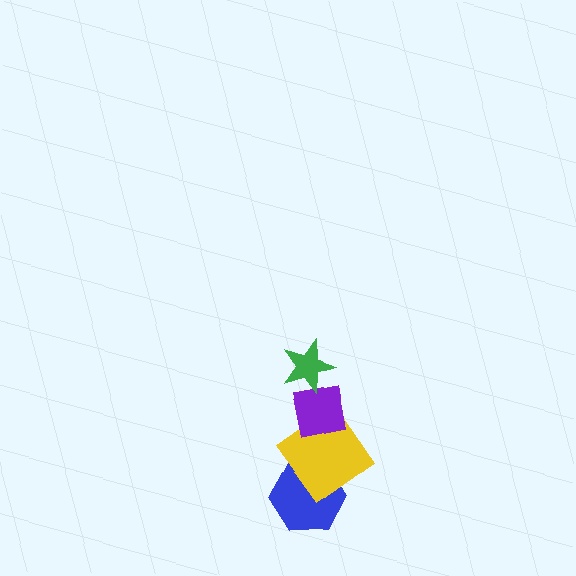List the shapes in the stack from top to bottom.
From top to bottom: the green star, the purple square, the yellow diamond, the blue hexagon.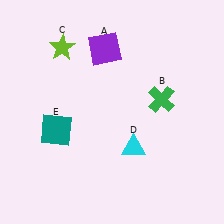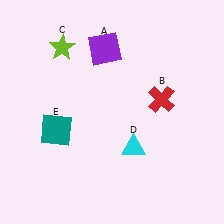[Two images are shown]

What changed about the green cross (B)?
In Image 1, B is green. In Image 2, it changed to red.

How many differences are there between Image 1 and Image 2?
There is 1 difference between the two images.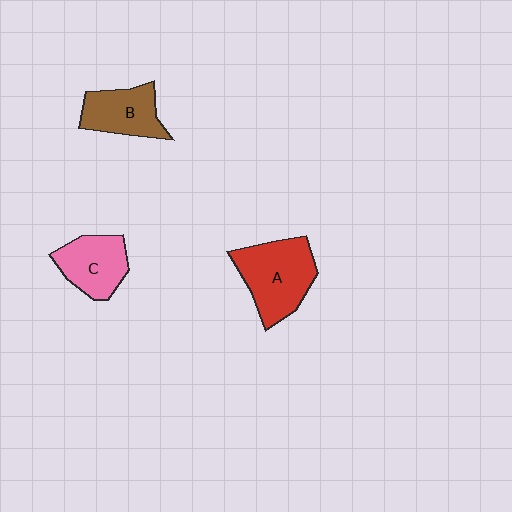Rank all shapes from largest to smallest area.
From largest to smallest: A (red), C (pink), B (brown).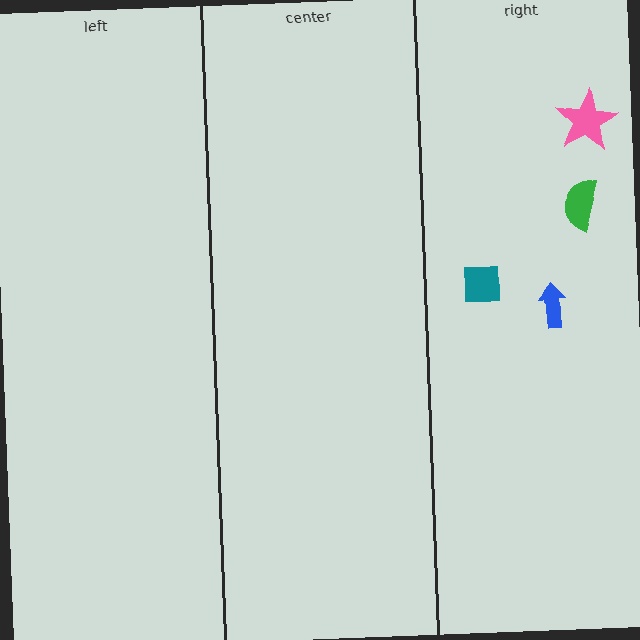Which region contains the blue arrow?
The right region.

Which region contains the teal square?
The right region.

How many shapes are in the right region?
4.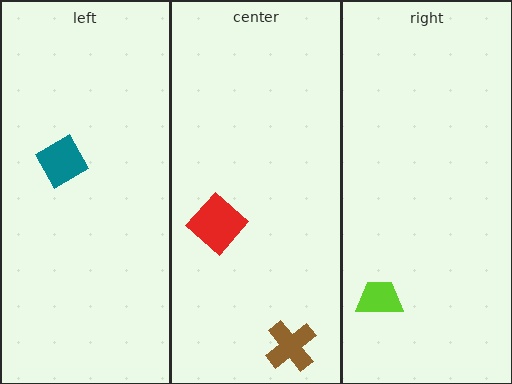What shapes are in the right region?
The lime trapezoid.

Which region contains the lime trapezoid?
The right region.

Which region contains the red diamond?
The center region.